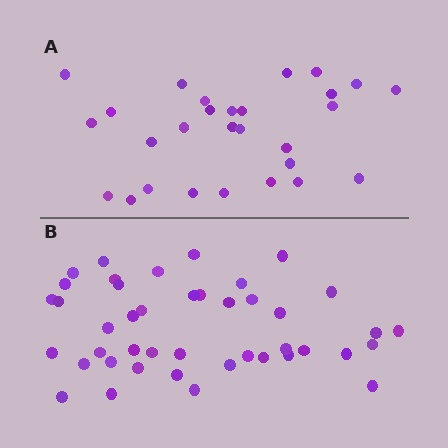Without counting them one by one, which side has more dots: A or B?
Region B (the bottom region) has more dots.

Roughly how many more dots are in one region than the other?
Region B has approximately 15 more dots than region A.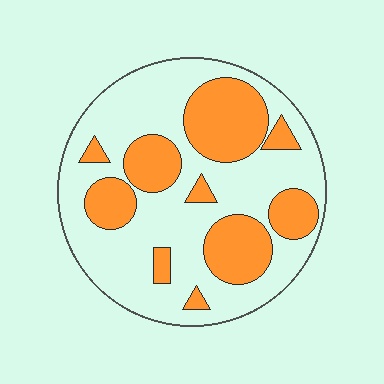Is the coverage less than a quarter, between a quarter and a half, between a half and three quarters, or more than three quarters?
Between a quarter and a half.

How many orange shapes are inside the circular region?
10.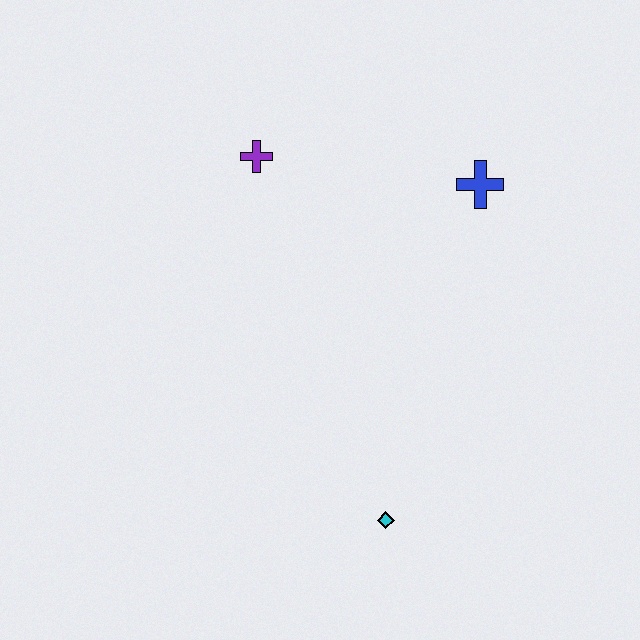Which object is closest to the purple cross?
The blue cross is closest to the purple cross.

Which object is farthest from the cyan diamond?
The purple cross is farthest from the cyan diamond.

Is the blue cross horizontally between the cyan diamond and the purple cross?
No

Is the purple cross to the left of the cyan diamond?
Yes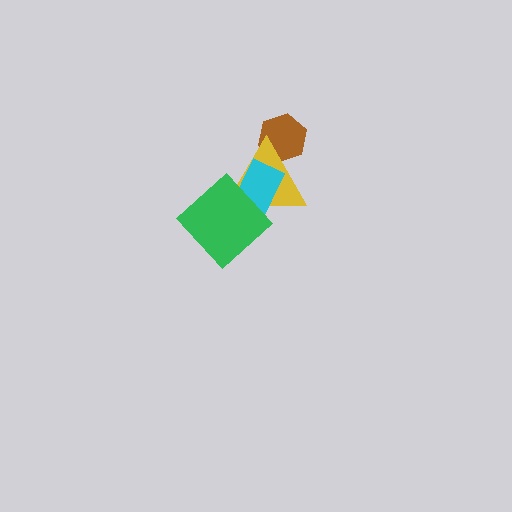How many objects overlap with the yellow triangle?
3 objects overlap with the yellow triangle.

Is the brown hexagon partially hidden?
Yes, it is partially covered by another shape.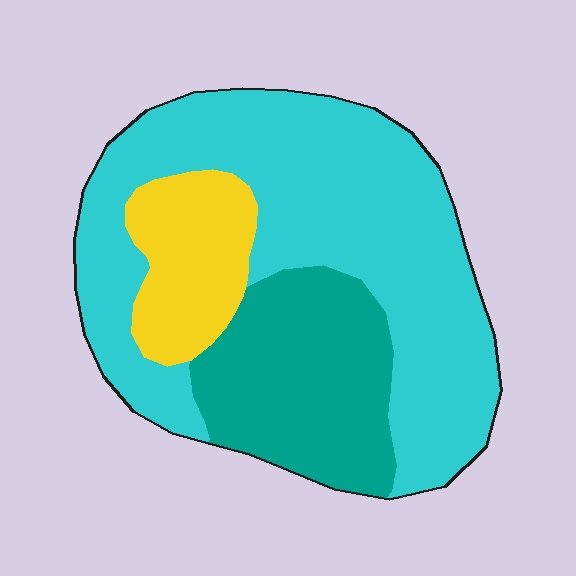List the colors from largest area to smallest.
From largest to smallest: cyan, teal, yellow.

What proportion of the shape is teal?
Teal covers roughly 25% of the shape.